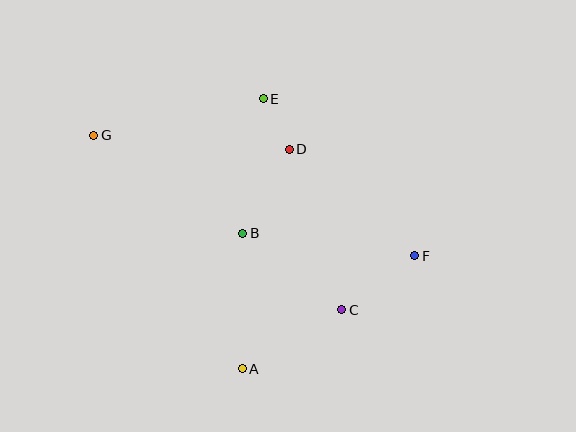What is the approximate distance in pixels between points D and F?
The distance between D and F is approximately 165 pixels.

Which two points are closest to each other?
Points D and E are closest to each other.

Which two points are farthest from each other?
Points F and G are farthest from each other.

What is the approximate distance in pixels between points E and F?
The distance between E and F is approximately 218 pixels.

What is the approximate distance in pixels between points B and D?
The distance between B and D is approximately 96 pixels.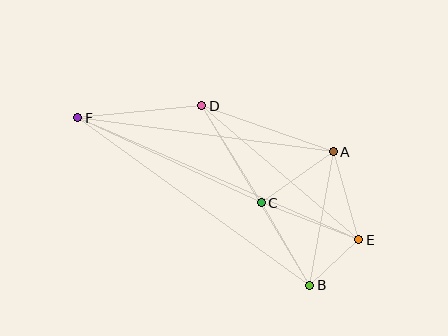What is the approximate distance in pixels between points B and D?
The distance between B and D is approximately 209 pixels.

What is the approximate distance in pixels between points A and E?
The distance between A and E is approximately 92 pixels.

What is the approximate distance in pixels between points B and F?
The distance between B and F is approximately 286 pixels.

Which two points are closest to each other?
Points B and E are closest to each other.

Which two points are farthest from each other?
Points E and F are farthest from each other.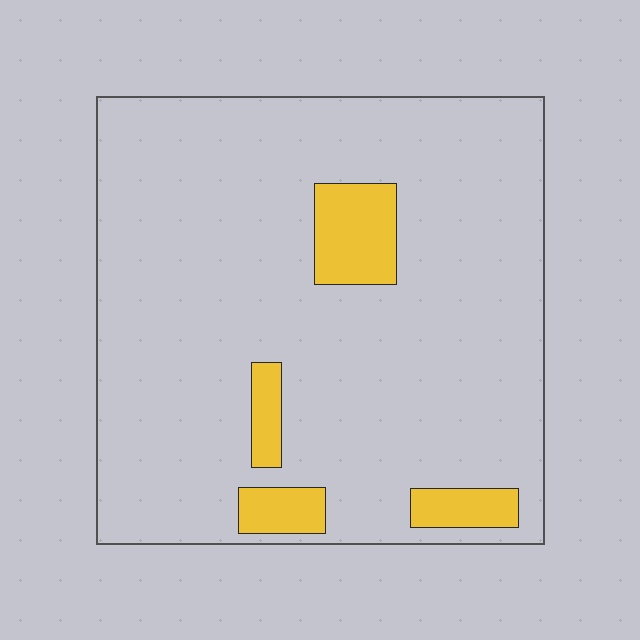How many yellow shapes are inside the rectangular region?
4.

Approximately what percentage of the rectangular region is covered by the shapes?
Approximately 10%.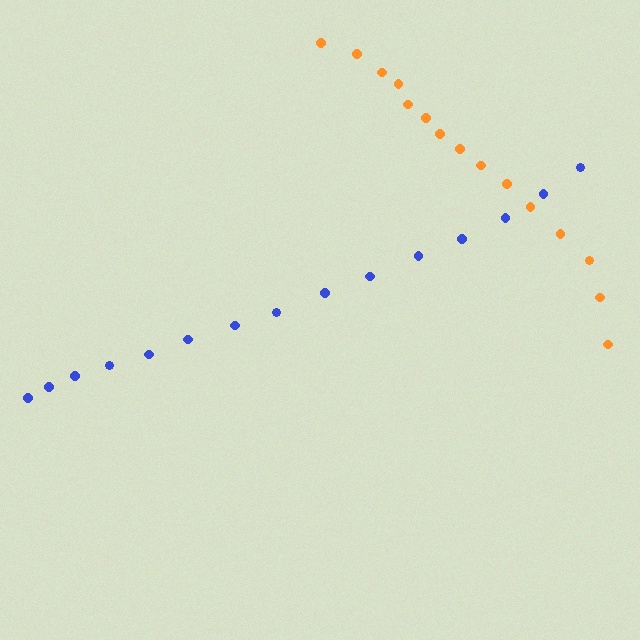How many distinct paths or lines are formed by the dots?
There are 2 distinct paths.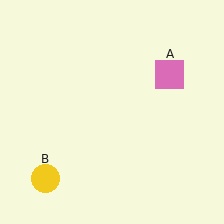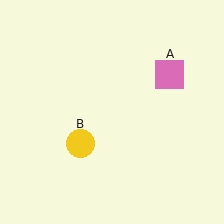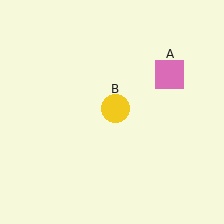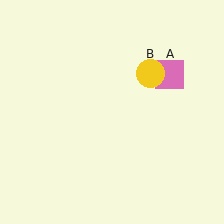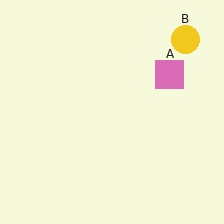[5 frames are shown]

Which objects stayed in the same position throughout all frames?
Pink square (object A) remained stationary.